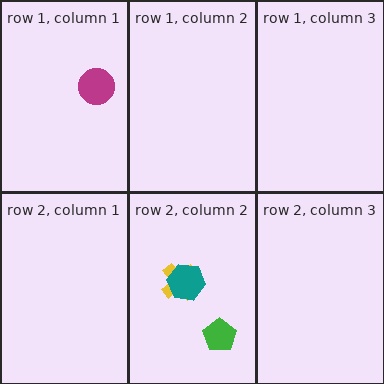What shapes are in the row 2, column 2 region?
The yellow cross, the teal hexagon, the green pentagon.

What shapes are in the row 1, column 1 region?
The magenta circle.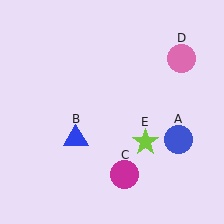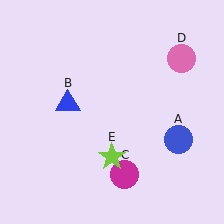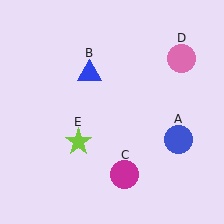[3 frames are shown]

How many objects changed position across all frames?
2 objects changed position: blue triangle (object B), lime star (object E).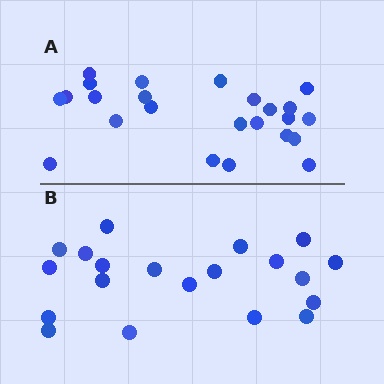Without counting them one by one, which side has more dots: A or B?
Region A (the top region) has more dots.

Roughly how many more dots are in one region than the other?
Region A has about 4 more dots than region B.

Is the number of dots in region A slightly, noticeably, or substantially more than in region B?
Region A has only slightly more — the two regions are fairly close. The ratio is roughly 1.2 to 1.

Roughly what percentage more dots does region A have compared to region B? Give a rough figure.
About 20% more.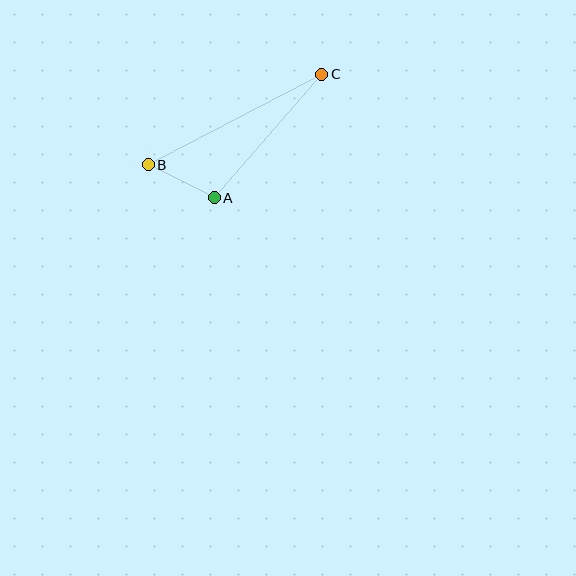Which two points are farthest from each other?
Points B and C are farthest from each other.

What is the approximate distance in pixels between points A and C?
The distance between A and C is approximately 164 pixels.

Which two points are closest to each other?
Points A and B are closest to each other.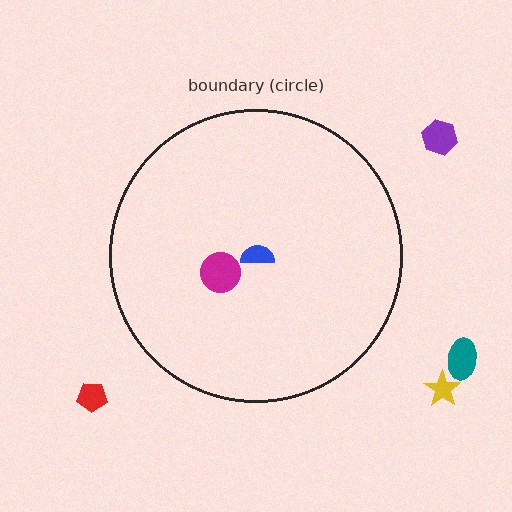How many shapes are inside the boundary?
2 inside, 4 outside.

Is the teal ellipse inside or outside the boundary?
Outside.